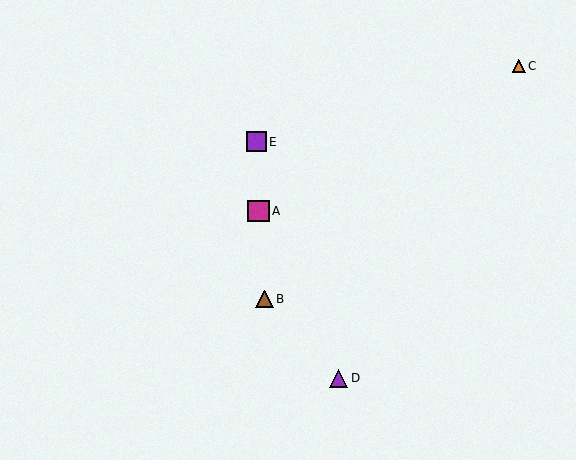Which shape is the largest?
The magenta square (labeled A) is the largest.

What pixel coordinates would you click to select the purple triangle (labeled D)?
Click at (338, 378) to select the purple triangle D.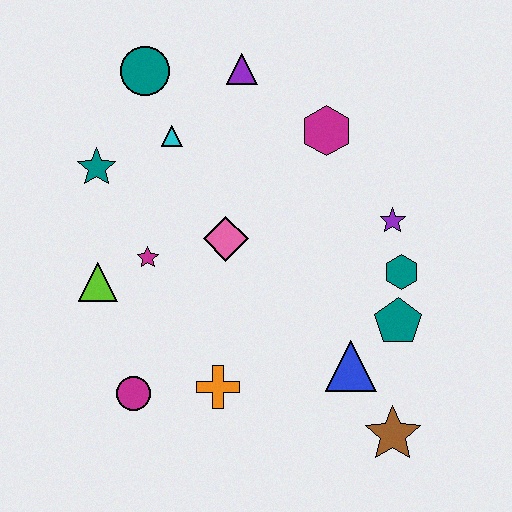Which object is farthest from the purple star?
The magenta circle is farthest from the purple star.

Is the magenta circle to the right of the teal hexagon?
No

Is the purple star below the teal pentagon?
No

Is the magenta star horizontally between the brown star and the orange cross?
No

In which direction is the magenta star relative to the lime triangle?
The magenta star is to the right of the lime triangle.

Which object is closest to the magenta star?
The lime triangle is closest to the magenta star.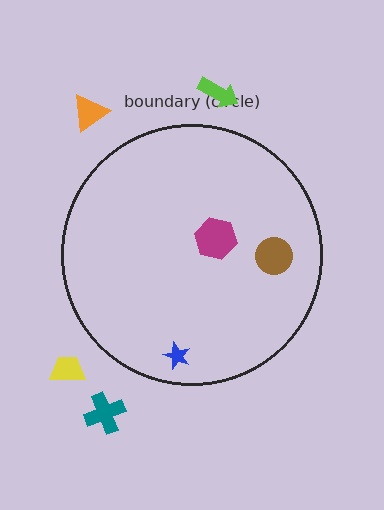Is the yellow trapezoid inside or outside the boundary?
Outside.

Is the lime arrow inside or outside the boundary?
Outside.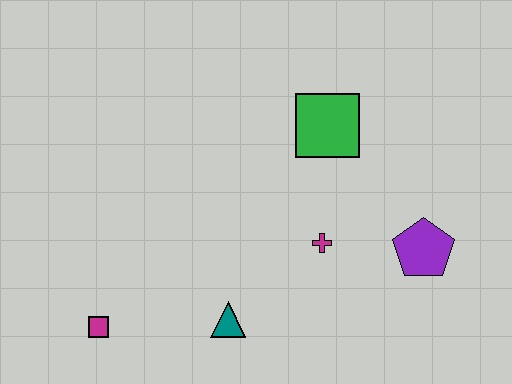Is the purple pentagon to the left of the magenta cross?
No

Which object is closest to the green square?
The magenta cross is closest to the green square.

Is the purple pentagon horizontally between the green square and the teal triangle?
No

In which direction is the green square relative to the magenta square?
The green square is to the right of the magenta square.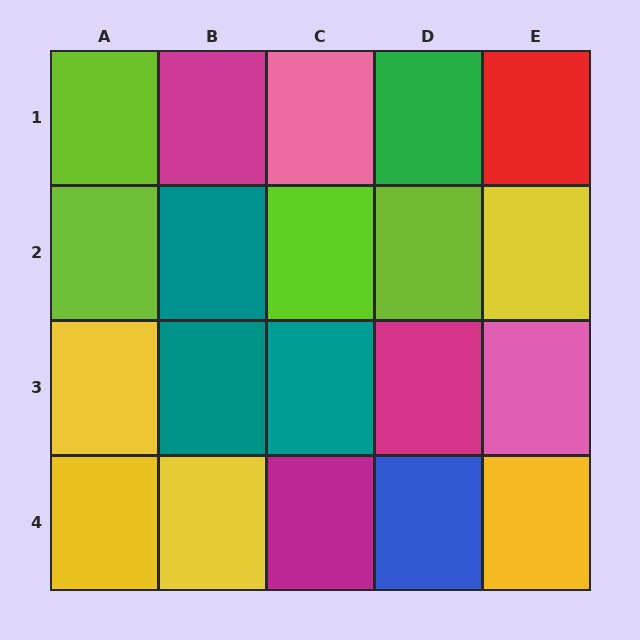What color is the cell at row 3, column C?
Teal.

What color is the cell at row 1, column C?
Pink.